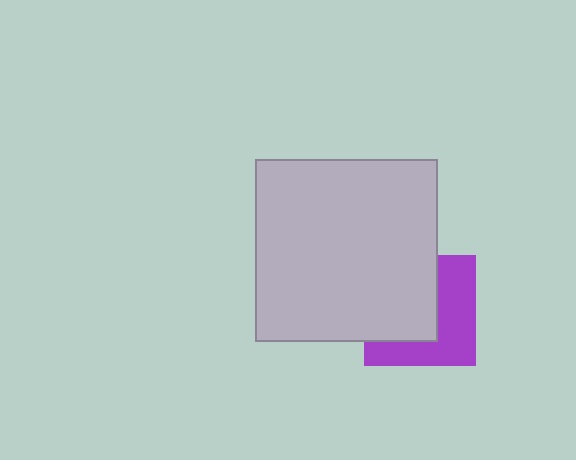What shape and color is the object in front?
The object in front is a light gray square.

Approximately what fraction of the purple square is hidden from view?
Roughly 52% of the purple square is hidden behind the light gray square.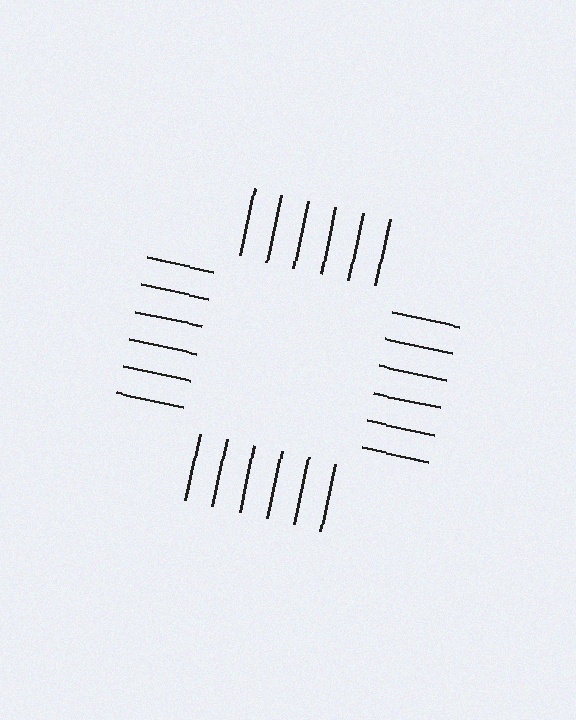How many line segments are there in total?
24 — 6 along each of the 4 edges.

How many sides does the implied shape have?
4 sides — the line-ends trace a square.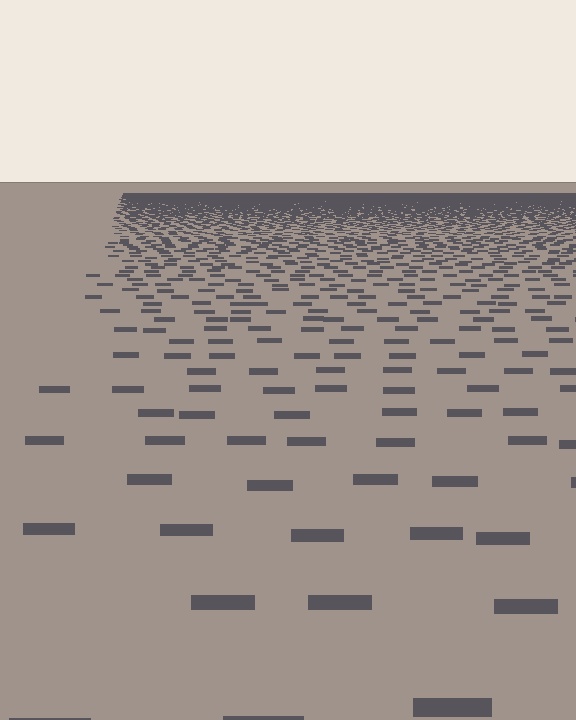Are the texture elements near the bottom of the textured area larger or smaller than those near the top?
Larger. Near the bottom, elements are closer to the viewer and appear at a bigger on-screen size.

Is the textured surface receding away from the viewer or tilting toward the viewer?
The surface is receding away from the viewer. Texture elements get smaller and denser toward the top.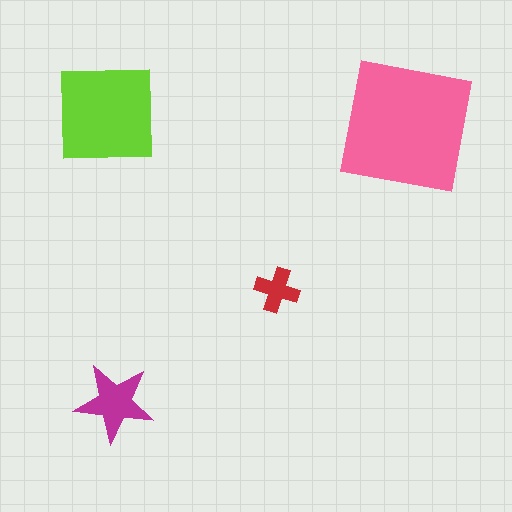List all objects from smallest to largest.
The red cross, the magenta star, the lime square, the pink square.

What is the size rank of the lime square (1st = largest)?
2nd.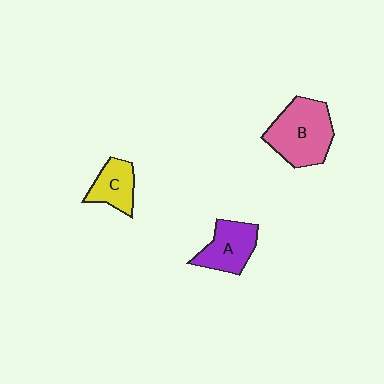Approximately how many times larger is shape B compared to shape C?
Approximately 1.9 times.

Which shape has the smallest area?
Shape C (yellow).